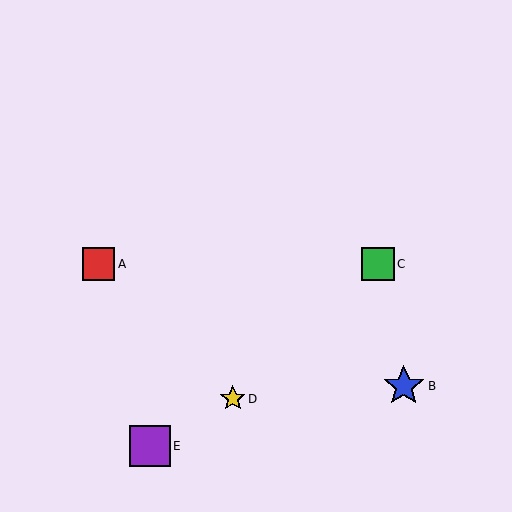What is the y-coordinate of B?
Object B is at y≈386.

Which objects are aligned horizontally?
Objects A, C are aligned horizontally.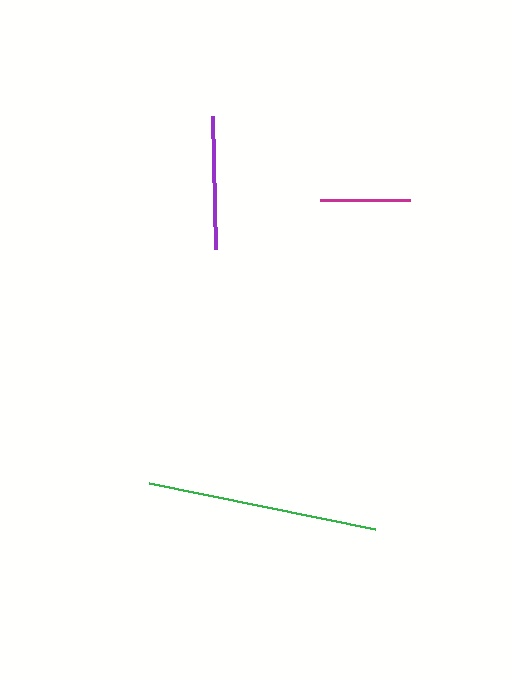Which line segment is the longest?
The green line is the longest at approximately 230 pixels.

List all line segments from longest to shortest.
From longest to shortest: green, purple, magenta.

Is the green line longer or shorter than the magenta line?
The green line is longer than the magenta line.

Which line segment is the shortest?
The magenta line is the shortest at approximately 90 pixels.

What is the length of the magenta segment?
The magenta segment is approximately 90 pixels long.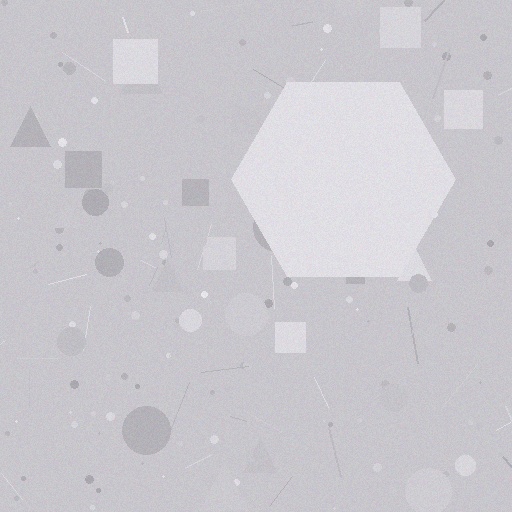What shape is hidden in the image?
A hexagon is hidden in the image.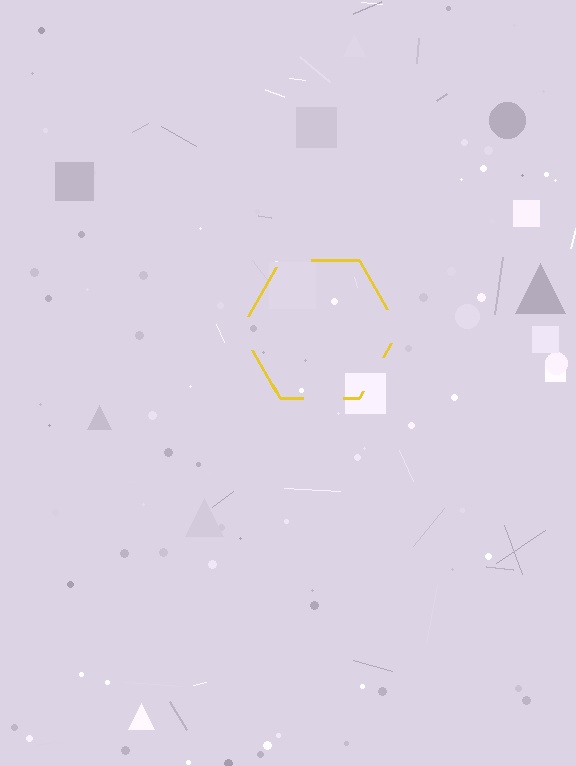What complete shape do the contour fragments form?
The contour fragments form a hexagon.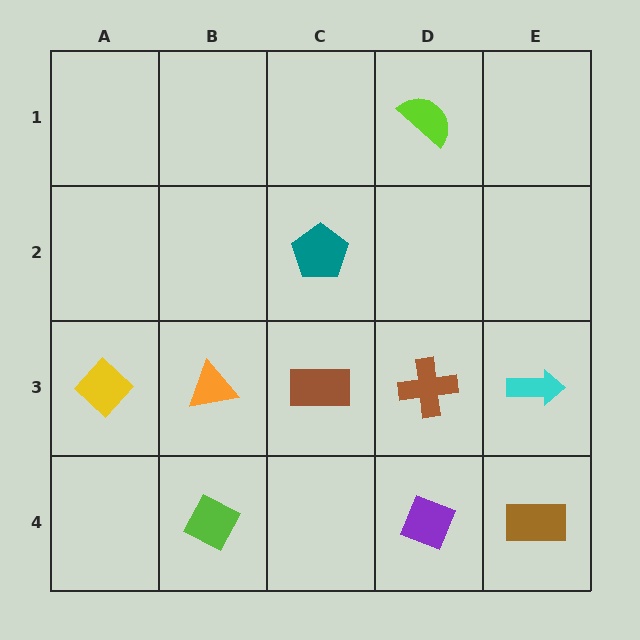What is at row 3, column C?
A brown rectangle.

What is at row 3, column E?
A cyan arrow.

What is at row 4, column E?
A brown rectangle.